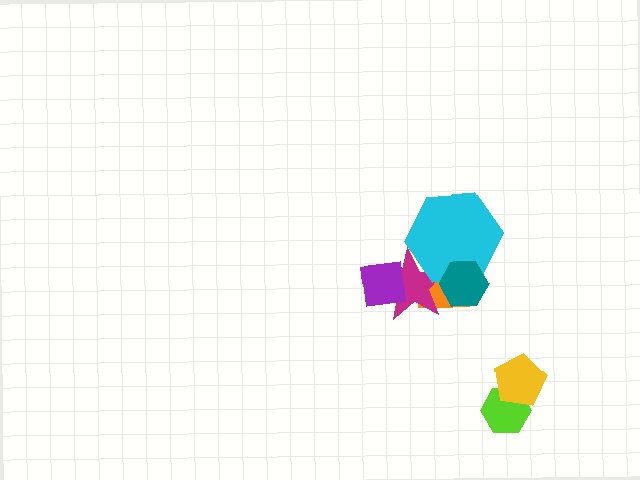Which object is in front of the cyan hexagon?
The teal hexagon is in front of the cyan hexagon.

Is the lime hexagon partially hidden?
Yes, it is partially covered by another shape.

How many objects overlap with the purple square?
1 object overlaps with the purple square.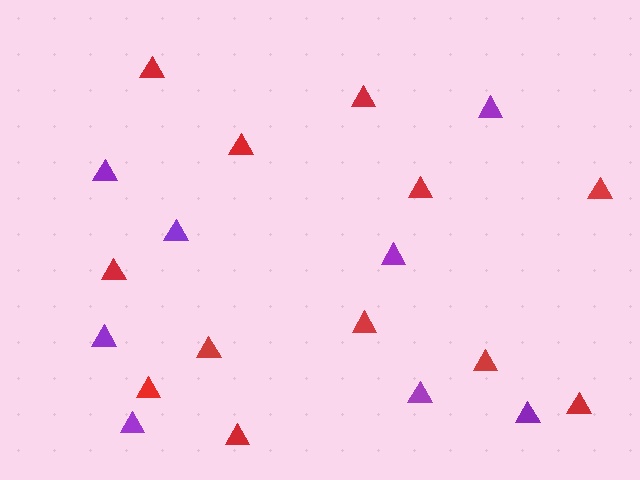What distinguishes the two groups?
There are 2 groups: one group of red triangles (12) and one group of purple triangles (8).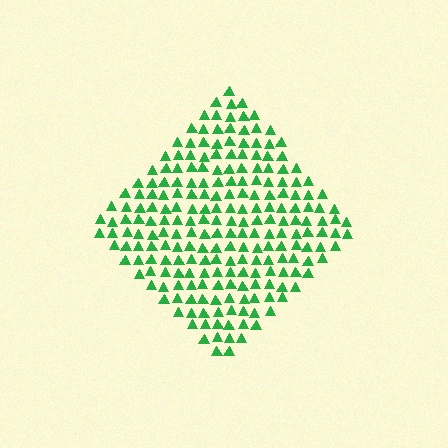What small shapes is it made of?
It is made of small triangles.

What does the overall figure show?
The overall figure shows a diamond.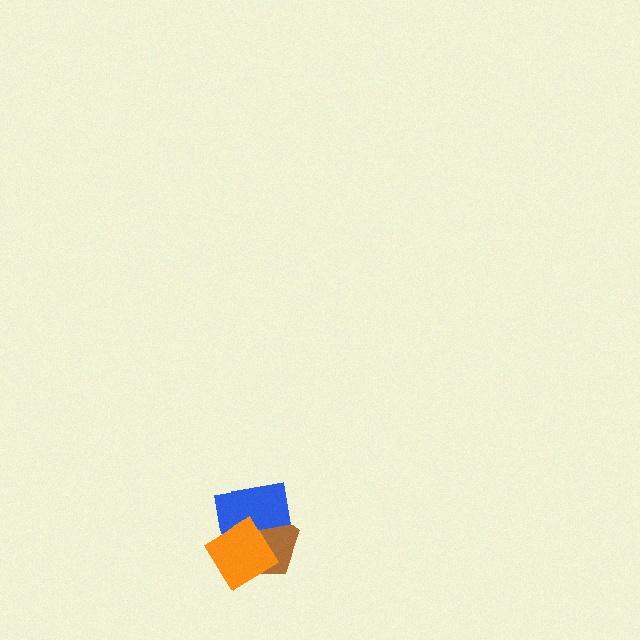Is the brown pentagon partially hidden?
Yes, it is partially covered by another shape.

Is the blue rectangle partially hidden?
Yes, it is partially covered by another shape.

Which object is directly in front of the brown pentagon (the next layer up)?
The blue rectangle is directly in front of the brown pentagon.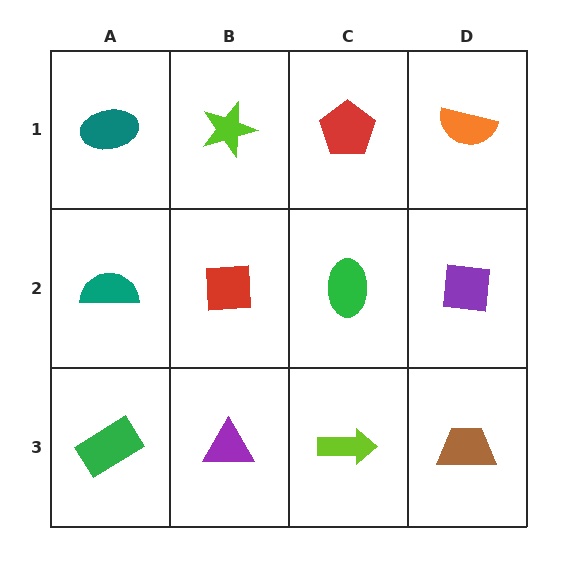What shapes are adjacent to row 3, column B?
A red square (row 2, column B), a green rectangle (row 3, column A), a lime arrow (row 3, column C).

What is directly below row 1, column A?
A teal semicircle.